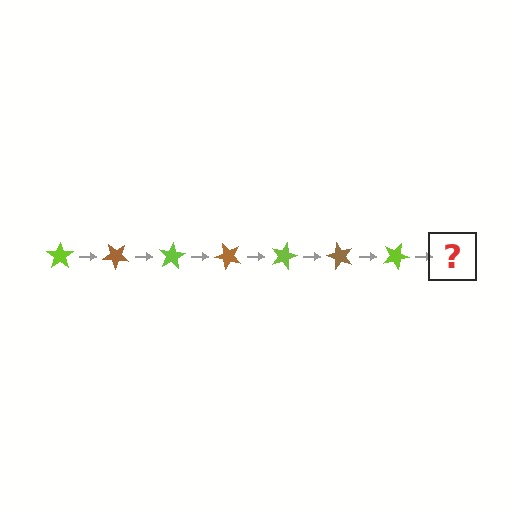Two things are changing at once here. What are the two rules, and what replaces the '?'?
The two rules are that it rotates 40 degrees each step and the color cycles through lime and brown. The '?' should be a brown star, rotated 280 degrees from the start.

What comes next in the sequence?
The next element should be a brown star, rotated 280 degrees from the start.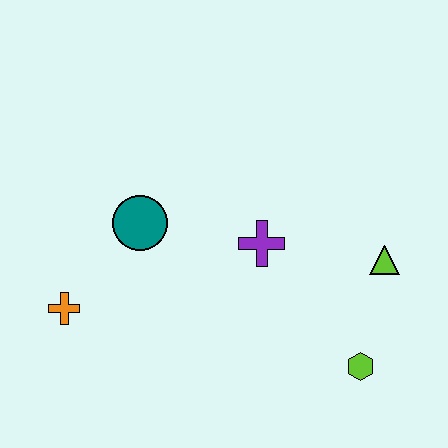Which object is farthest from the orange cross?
The lime triangle is farthest from the orange cross.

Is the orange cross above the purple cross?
No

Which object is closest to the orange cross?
The teal circle is closest to the orange cross.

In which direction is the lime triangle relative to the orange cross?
The lime triangle is to the right of the orange cross.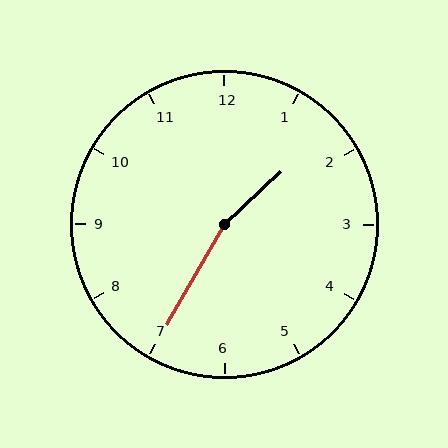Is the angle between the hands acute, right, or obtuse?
It is obtuse.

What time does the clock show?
1:35.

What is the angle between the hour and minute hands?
Approximately 162 degrees.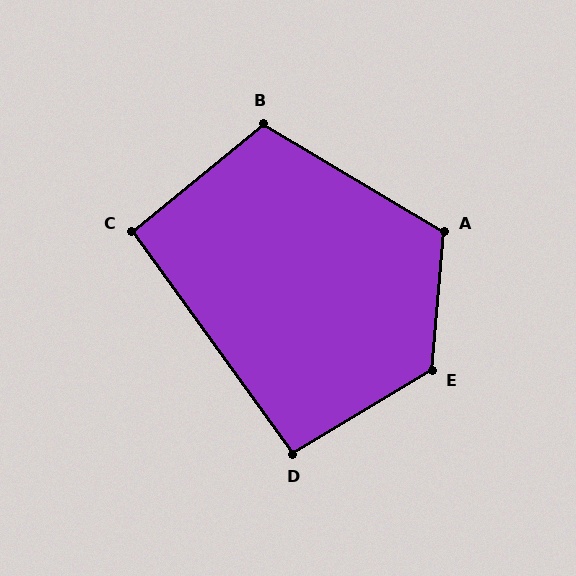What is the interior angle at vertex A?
Approximately 116 degrees (obtuse).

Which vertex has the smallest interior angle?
C, at approximately 93 degrees.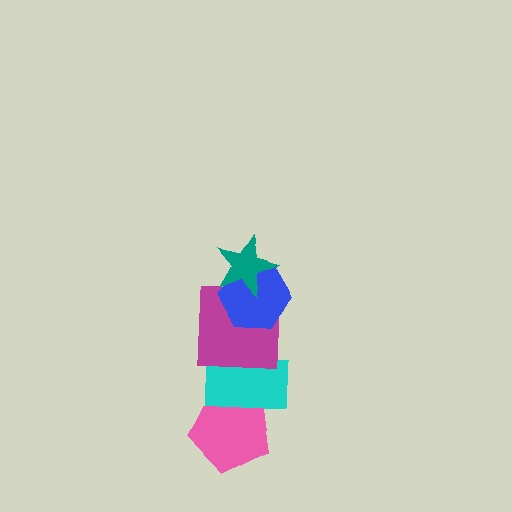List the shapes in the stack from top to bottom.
From top to bottom: the teal star, the blue hexagon, the magenta square, the cyan rectangle, the pink pentagon.